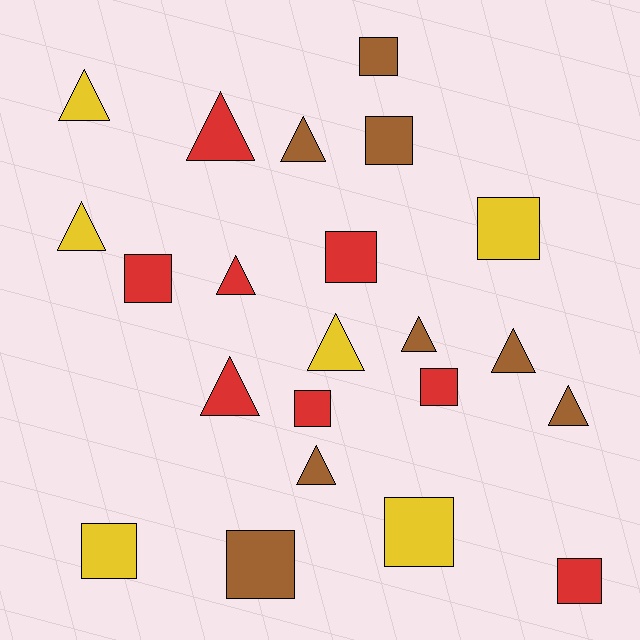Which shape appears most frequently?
Triangle, with 11 objects.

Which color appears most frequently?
Red, with 8 objects.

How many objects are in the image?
There are 22 objects.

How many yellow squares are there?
There are 3 yellow squares.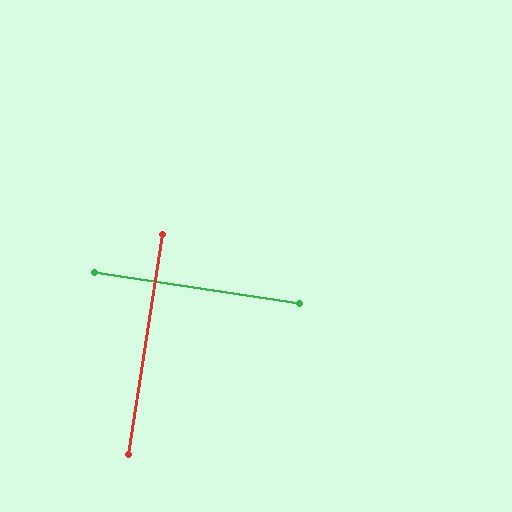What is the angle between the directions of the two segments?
Approximately 90 degrees.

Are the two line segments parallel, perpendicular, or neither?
Perpendicular — they meet at approximately 90°.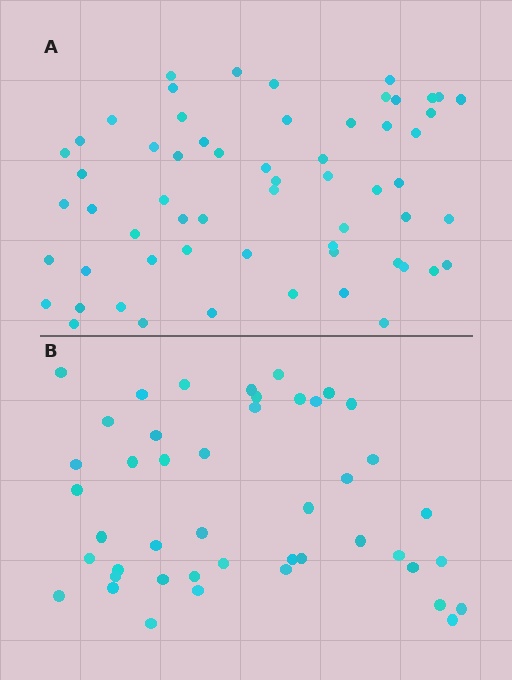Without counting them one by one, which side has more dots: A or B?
Region A (the top region) has more dots.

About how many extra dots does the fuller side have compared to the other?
Region A has approximately 15 more dots than region B.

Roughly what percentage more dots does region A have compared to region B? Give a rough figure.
About 35% more.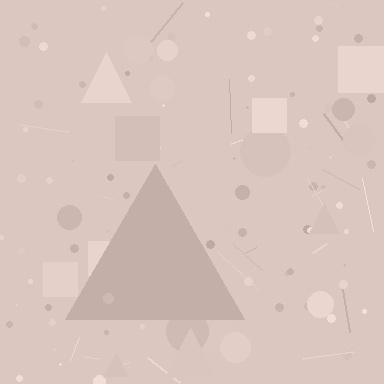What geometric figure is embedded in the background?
A triangle is embedded in the background.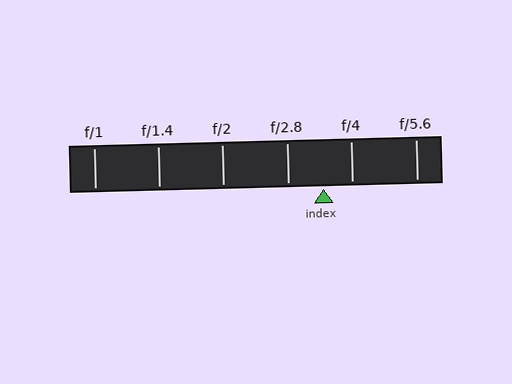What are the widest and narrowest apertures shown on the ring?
The widest aperture shown is f/1 and the narrowest is f/5.6.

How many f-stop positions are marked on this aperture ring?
There are 6 f-stop positions marked.